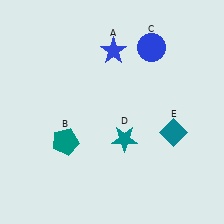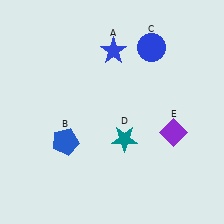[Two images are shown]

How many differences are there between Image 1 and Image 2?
There are 2 differences between the two images.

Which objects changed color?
B changed from teal to blue. E changed from teal to purple.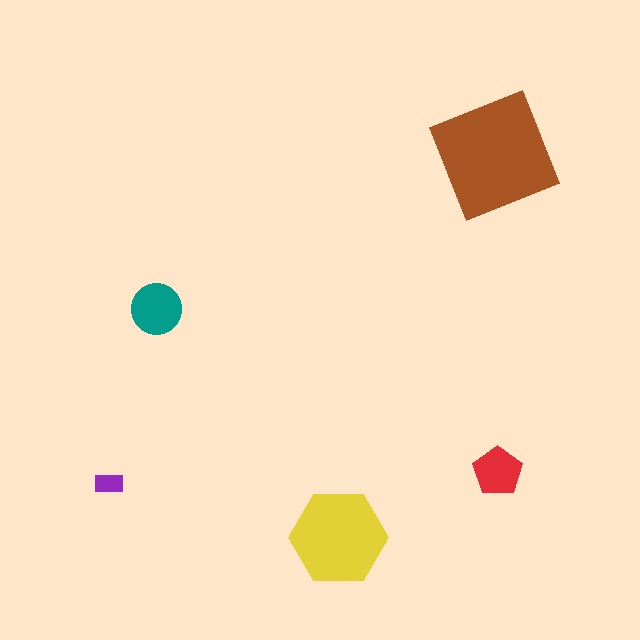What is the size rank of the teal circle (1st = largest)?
3rd.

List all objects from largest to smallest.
The brown square, the yellow hexagon, the teal circle, the red pentagon, the purple rectangle.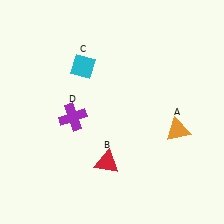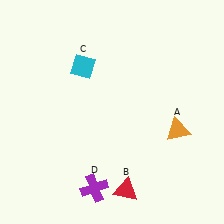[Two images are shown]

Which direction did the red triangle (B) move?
The red triangle (B) moved down.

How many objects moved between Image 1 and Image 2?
2 objects moved between the two images.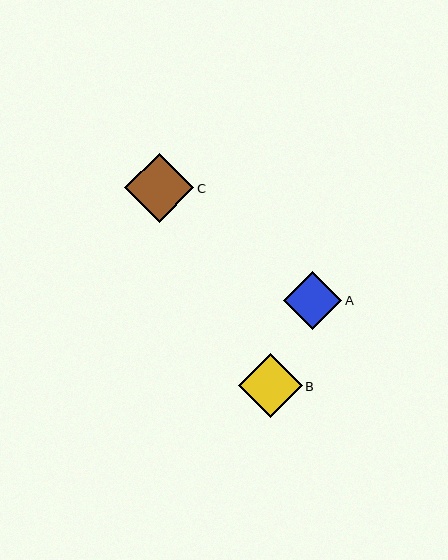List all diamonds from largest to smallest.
From largest to smallest: C, B, A.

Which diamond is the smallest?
Diamond A is the smallest with a size of approximately 58 pixels.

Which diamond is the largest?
Diamond C is the largest with a size of approximately 69 pixels.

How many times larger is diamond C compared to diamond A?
Diamond C is approximately 1.2 times the size of diamond A.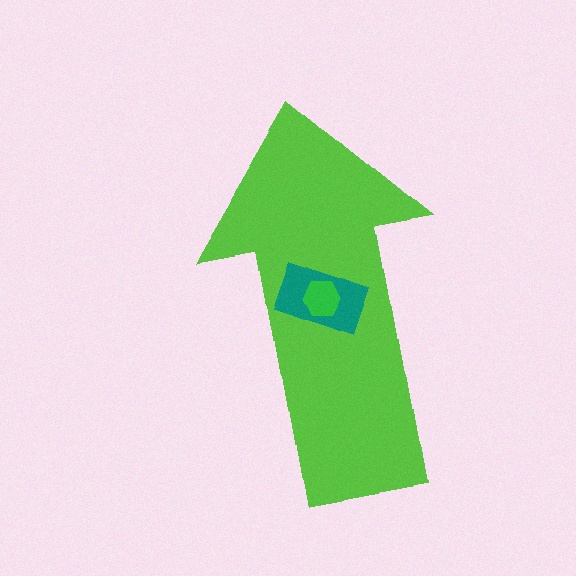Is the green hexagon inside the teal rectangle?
Yes.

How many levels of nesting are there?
3.